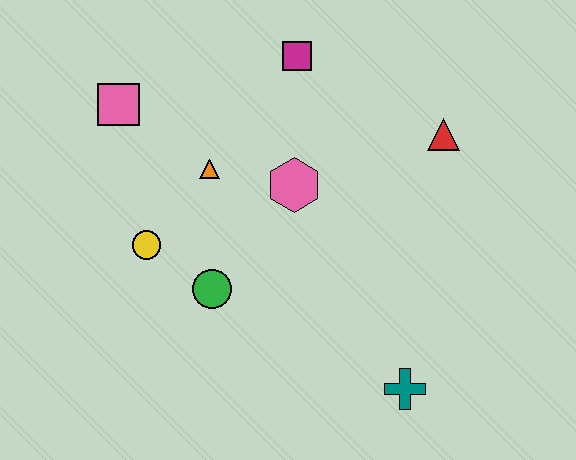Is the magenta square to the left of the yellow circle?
No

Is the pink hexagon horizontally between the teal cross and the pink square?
Yes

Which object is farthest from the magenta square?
The teal cross is farthest from the magenta square.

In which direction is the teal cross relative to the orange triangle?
The teal cross is below the orange triangle.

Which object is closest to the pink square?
The orange triangle is closest to the pink square.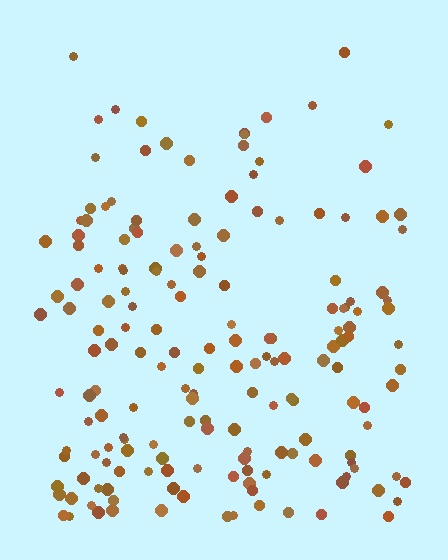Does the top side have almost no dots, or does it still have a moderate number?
Still a moderate number, just noticeably fewer than the bottom.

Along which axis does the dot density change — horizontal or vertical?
Vertical.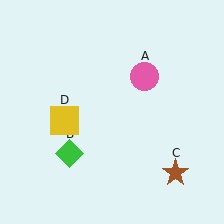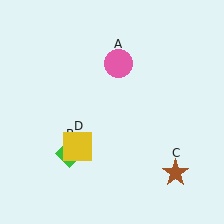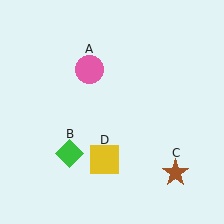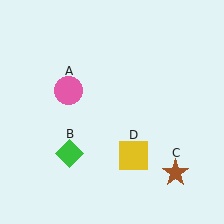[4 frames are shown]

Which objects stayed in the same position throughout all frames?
Green diamond (object B) and brown star (object C) remained stationary.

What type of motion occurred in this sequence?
The pink circle (object A), yellow square (object D) rotated counterclockwise around the center of the scene.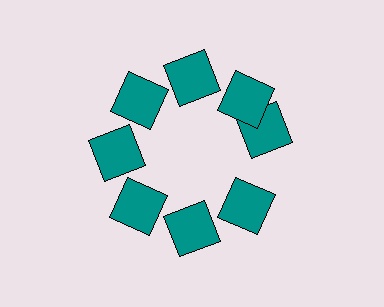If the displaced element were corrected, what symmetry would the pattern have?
It would have 8-fold rotational symmetry — the pattern would map onto itself every 45 degrees.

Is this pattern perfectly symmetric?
No. The 8 teal squares are arranged in a ring, but one element near the 3 o'clock position is rotated out of alignment along the ring, breaking the 8-fold rotational symmetry.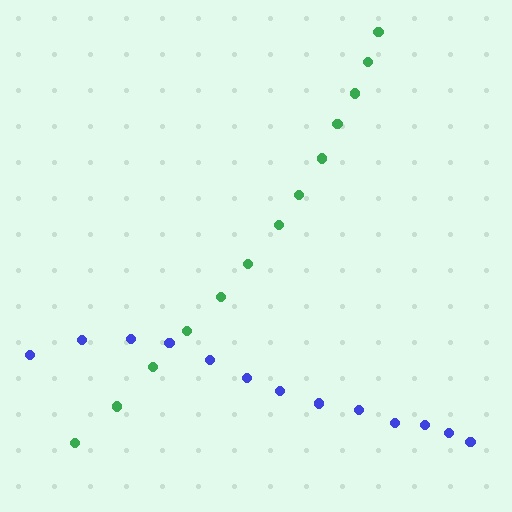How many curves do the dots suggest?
There are 2 distinct paths.